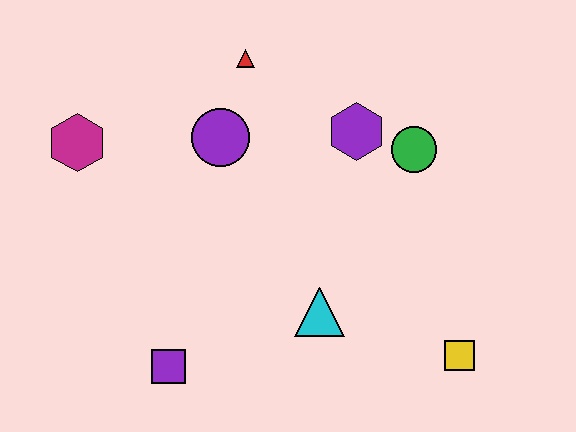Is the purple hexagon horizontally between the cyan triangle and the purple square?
No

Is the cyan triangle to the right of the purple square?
Yes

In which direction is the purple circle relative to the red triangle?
The purple circle is below the red triangle.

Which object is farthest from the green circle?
The magenta hexagon is farthest from the green circle.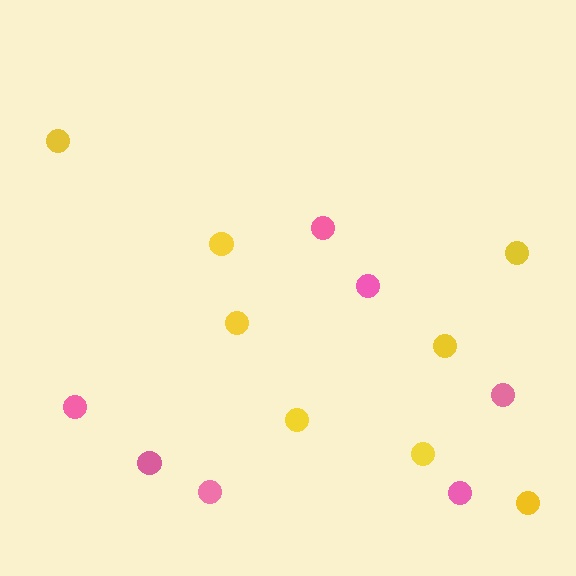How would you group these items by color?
There are 2 groups: one group of pink circles (7) and one group of yellow circles (8).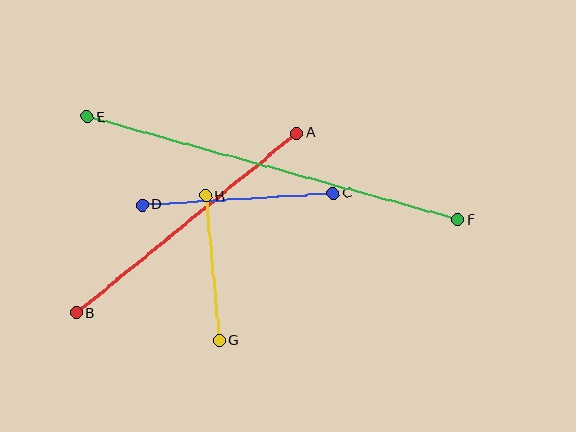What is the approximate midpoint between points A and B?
The midpoint is at approximately (187, 223) pixels.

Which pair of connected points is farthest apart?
Points E and F are farthest apart.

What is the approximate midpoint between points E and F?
The midpoint is at approximately (272, 168) pixels.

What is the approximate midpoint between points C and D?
The midpoint is at approximately (238, 199) pixels.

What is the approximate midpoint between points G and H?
The midpoint is at approximately (213, 268) pixels.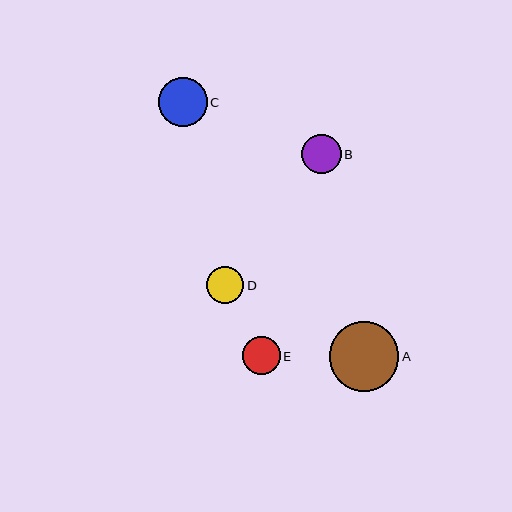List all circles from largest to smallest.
From largest to smallest: A, C, B, E, D.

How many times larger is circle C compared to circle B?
Circle C is approximately 1.3 times the size of circle B.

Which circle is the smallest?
Circle D is the smallest with a size of approximately 37 pixels.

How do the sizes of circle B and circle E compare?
Circle B and circle E are approximately the same size.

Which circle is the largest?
Circle A is the largest with a size of approximately 69 pixels.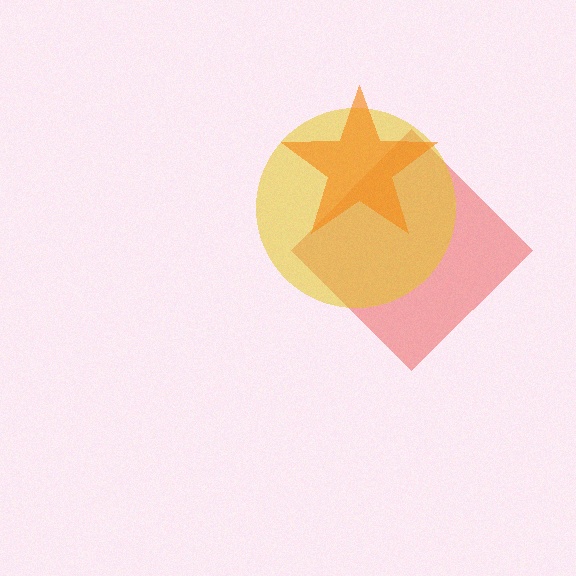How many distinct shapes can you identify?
There are 3 distinct shapes: a red diamond, a yellow circle, an orange star.